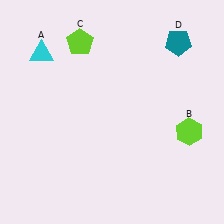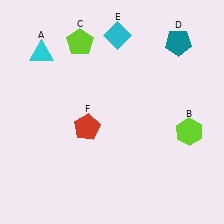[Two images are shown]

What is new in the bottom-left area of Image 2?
A red pentagon (F) was added in the bottom-left area of Image 2.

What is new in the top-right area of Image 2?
A cyan diamond (E) was added in the top-right area of Image 2.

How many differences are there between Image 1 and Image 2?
There are 2 differences between the two images.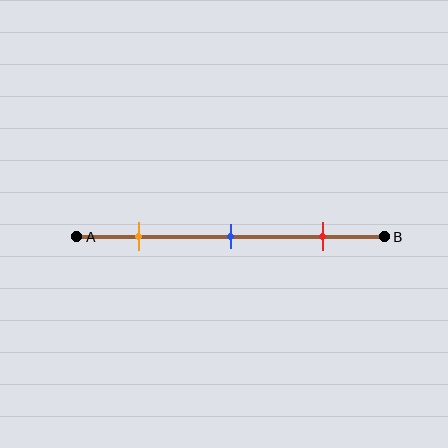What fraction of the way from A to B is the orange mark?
The orange mark is approximately 20% (0.2) of the way from A to B.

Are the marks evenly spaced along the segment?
Yes, the marks are approximately evenly spaced.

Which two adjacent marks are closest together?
The orange and blue marks are the closest adjacent pair.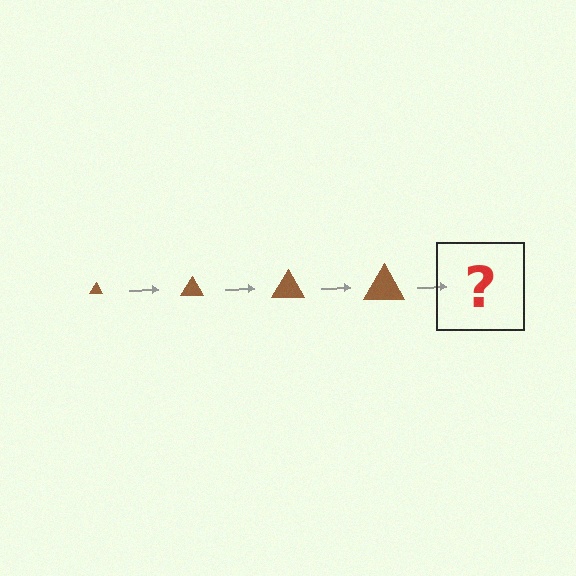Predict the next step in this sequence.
The next step is a brown triangle, larger than the previous one.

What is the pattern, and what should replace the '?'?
The pattern is that the triangle gets progressively larger each step. The '?' should be a brown triangle, larger than the previous one.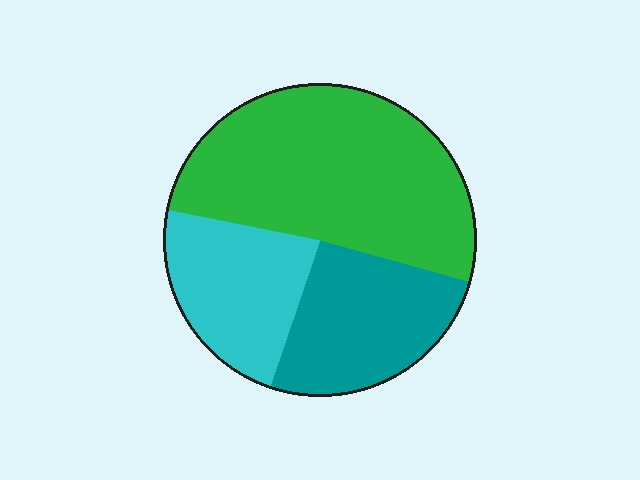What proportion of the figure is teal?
Teal covers about 25% of the figure.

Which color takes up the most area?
Green, at roughly 50%.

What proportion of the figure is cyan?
Cyan covers roughly 25% of the figure.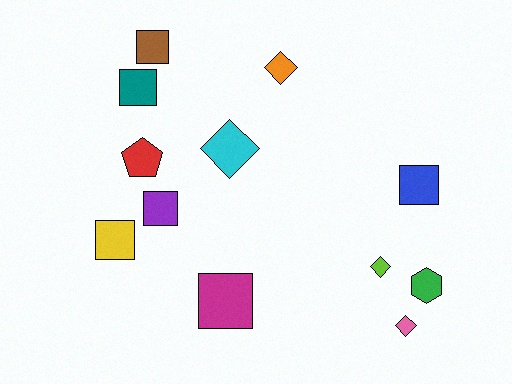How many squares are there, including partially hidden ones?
There are 6 squares.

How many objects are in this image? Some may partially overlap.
There are 12 objects.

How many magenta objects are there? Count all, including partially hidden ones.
There is 1 magenta object.